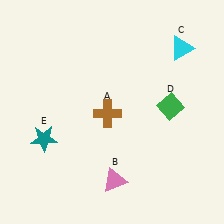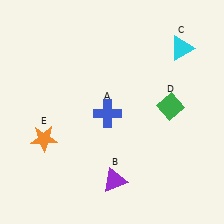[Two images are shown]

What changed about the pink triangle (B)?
In Image 1, B is pink. In Image 2, it changed to purple.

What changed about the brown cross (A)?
In Image 1, A is brown. In Image 2, it changed to blue.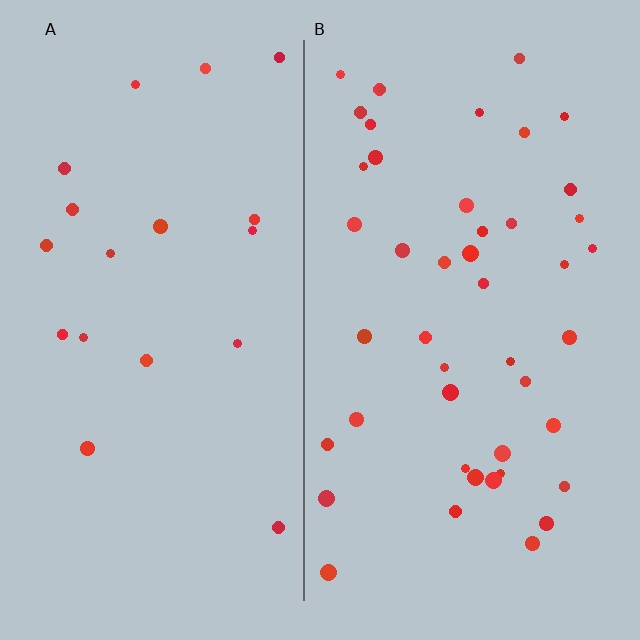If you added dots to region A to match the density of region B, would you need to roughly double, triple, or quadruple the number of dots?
Approximately double.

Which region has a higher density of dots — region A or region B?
B (the right).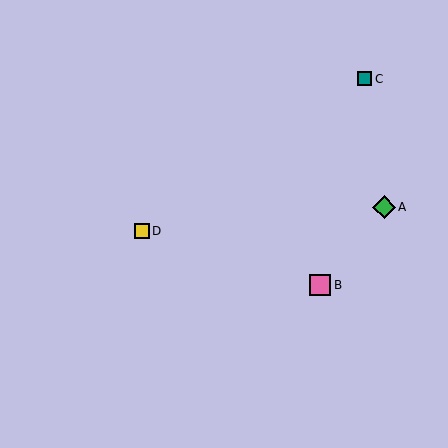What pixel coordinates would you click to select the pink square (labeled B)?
Click at (320, 285) to select the pink square B.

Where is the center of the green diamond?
The center of the green diamond is at (384, 207).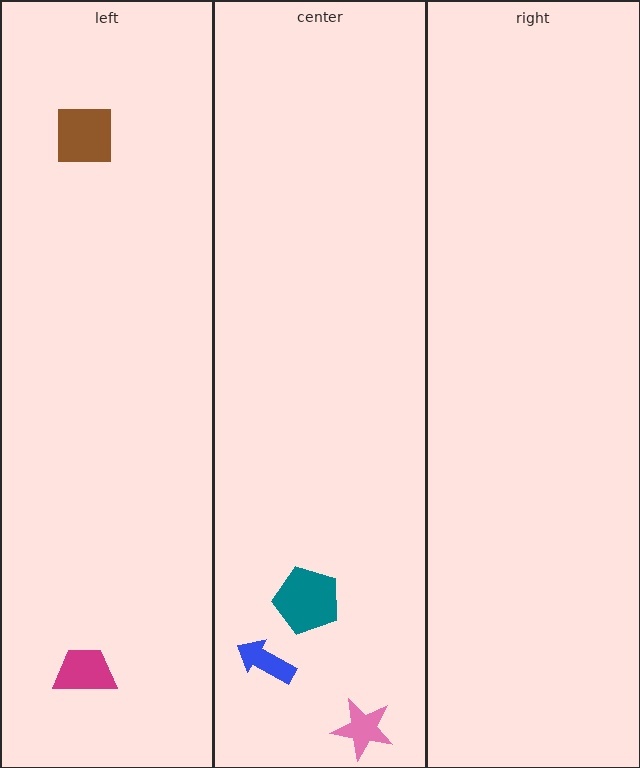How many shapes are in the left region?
2.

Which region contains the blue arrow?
The center region.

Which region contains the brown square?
The left region.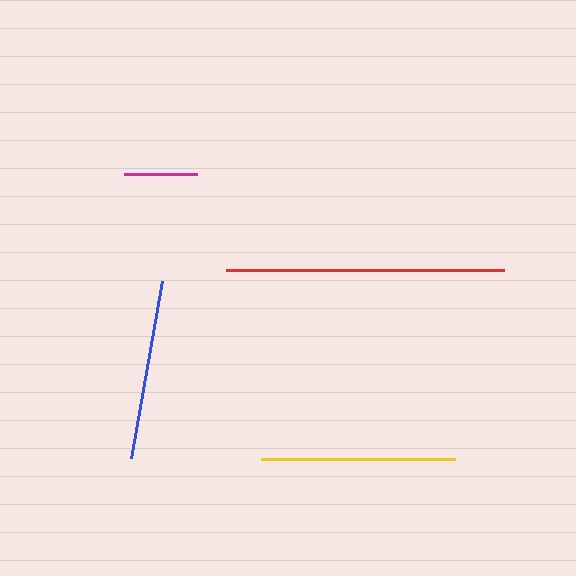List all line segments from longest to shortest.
From longest to shortest: red, yellow, blue, magenta.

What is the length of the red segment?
The red segment is approximately 277 pixels long.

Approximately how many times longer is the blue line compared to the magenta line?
The blue line is approximately 2.5 times the length of the magenta line.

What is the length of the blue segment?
The blue segment is approximately 180 pixels long.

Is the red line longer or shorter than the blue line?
The red line is longer than the blue line.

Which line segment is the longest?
The red line is the longest at approximately 277 pixels.